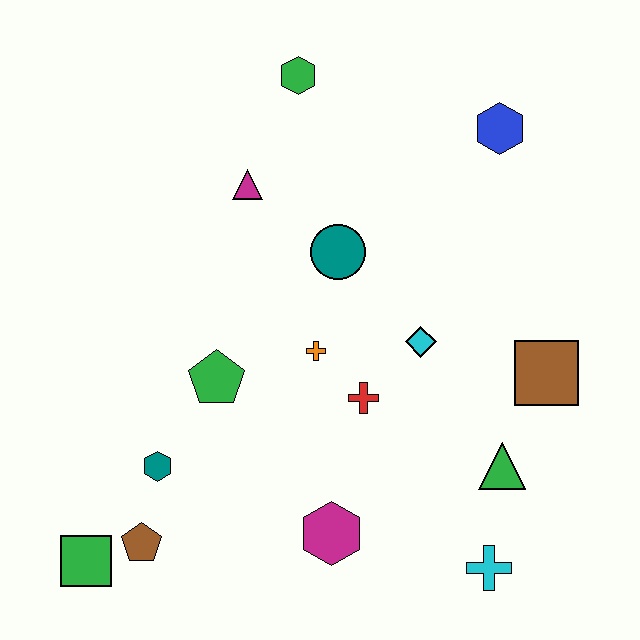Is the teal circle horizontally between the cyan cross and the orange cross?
Yes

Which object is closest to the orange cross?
The red cross is closest to the orange cross.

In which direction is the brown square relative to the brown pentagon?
The brown square is to the right of the brown pentagon.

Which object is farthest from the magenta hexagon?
The green hexagon is farthest from the magenta hexagon.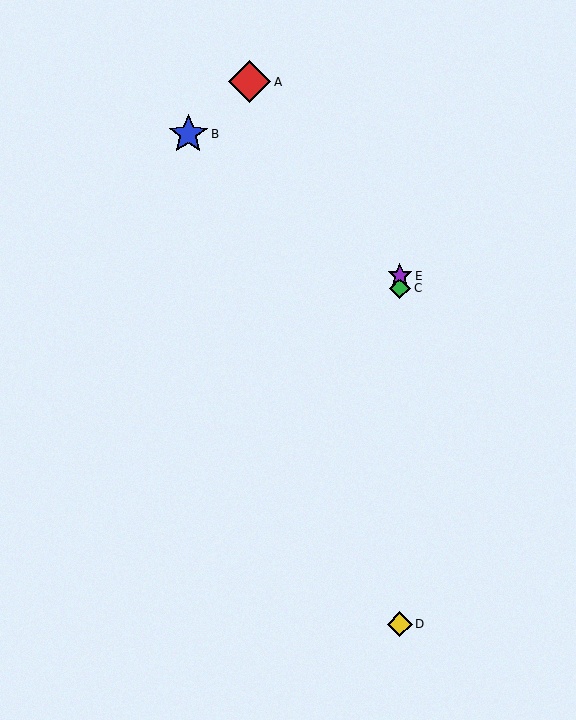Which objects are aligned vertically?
Objects C, D, E are aligned vertically.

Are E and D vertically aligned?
Yes, both are at x≈400.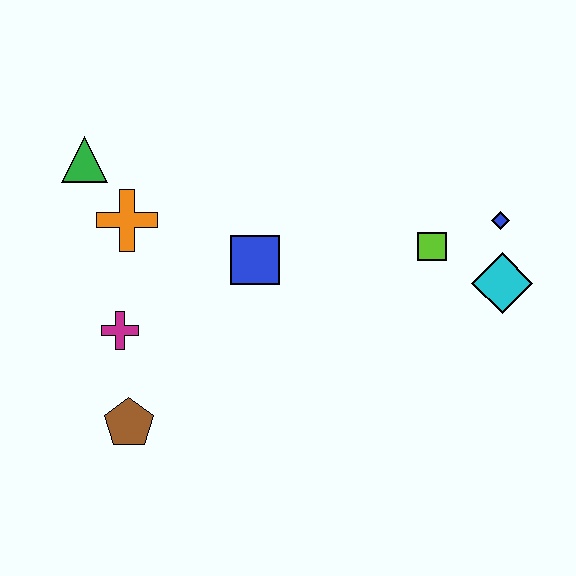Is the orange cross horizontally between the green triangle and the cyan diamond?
Yes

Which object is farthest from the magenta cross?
The blue diamond is farthest from the magenta cross.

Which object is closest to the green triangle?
The orange cross is closest to the green triangle.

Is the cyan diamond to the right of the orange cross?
Yes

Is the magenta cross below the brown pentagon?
No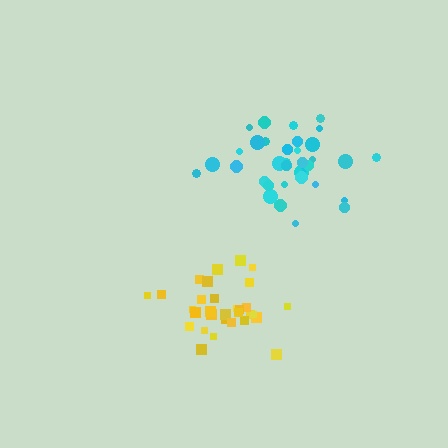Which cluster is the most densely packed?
Yellow.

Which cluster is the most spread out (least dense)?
Cyan.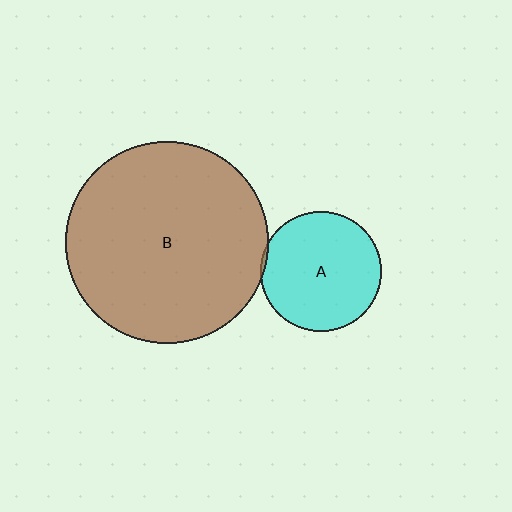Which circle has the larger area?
Circle B (brown).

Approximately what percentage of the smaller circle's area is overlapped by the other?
Approximately 5%.